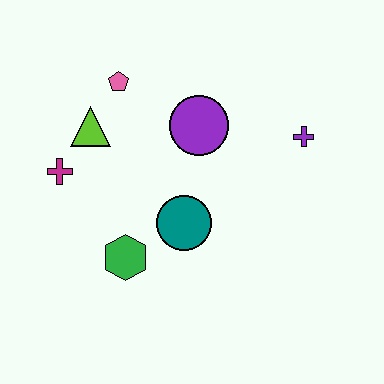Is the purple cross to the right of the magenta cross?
Yes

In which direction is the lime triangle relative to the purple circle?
The lime triangle is to the left of the purple circle.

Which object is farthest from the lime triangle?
The purple cross is farthest from the lime triangle.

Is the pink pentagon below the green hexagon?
No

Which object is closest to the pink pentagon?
The lime triangle is closest to the pink pentagon.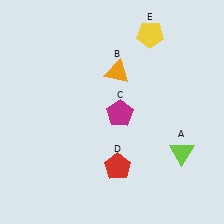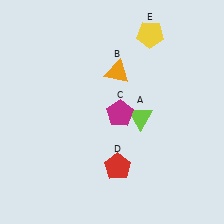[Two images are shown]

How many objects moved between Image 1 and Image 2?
1 object moved between the two images.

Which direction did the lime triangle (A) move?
The lime triangle (A) moved left.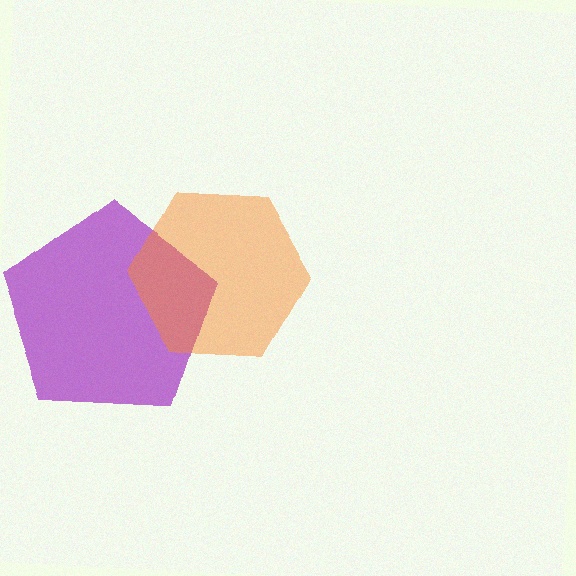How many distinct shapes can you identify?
There are 2 distinct shapes: a purple pentagon, an orange hexagon.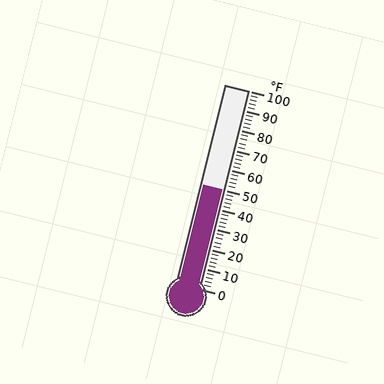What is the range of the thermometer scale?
The thermometer scale ranges from 0°F to 100°F.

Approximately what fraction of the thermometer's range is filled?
The thermometer is filled to approximately 50% of its range.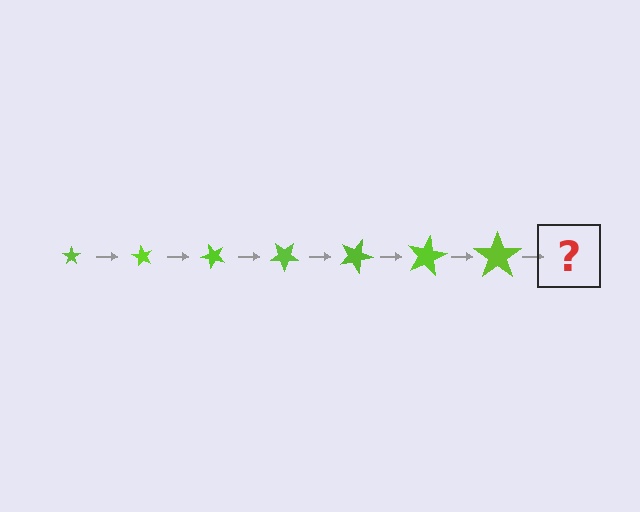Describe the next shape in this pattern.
It should be a star, larger than the previous one and rotated 420 degrees from the start.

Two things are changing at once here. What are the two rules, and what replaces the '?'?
The two rules are that the star grows larger each step and it rotates 60 degrees each step. The '?' should be a star, larger than the previous one and rotated 420 degrees from the start.